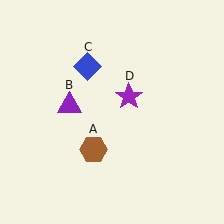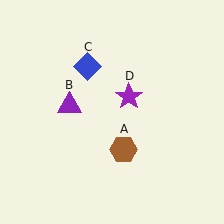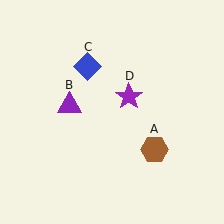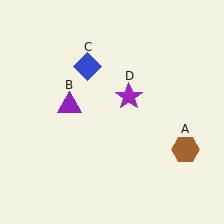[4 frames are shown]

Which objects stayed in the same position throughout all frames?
Purple triangle (object B) and blue diamond (object C) and purple star (object D) remained stationary.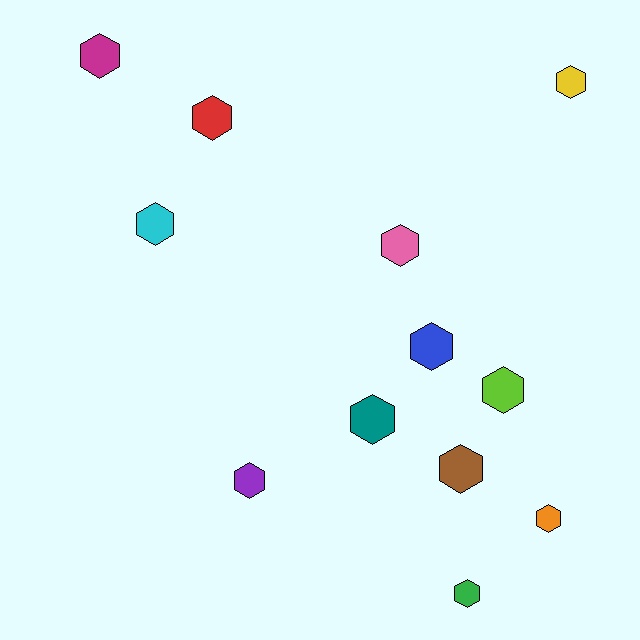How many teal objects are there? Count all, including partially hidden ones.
There is 1 teal object.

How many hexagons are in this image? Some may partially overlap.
There are 12 hexagons.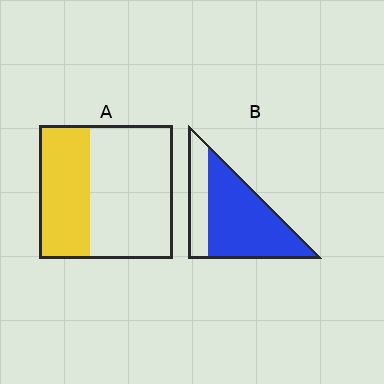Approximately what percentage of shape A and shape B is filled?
A is approximately 40% and B is approximately 70%.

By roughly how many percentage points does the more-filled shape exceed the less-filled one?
By roughly 35 percentage points (B over A).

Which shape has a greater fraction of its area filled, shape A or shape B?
Shape B.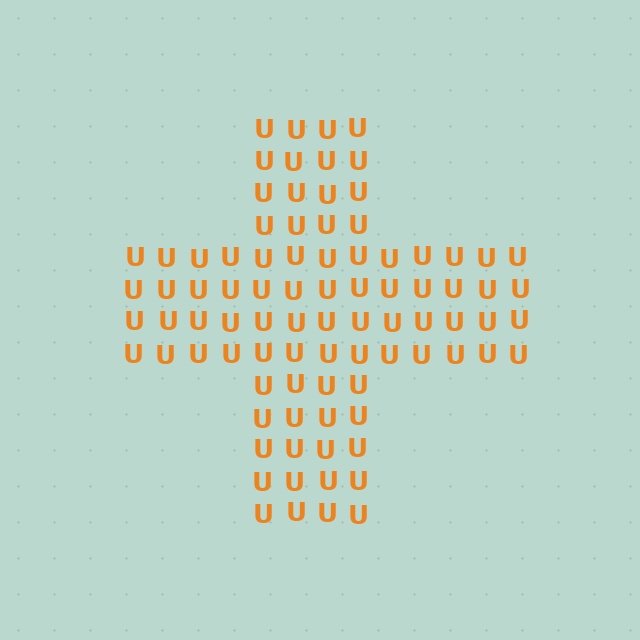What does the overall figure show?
The overall figure shows a cross.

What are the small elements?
The small elements are letter U's.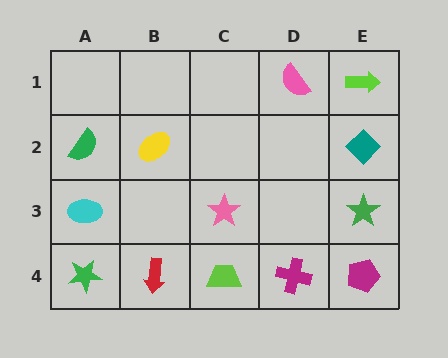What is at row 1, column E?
A lime arrow.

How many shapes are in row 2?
3 shapes.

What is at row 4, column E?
A magenta pentagon.